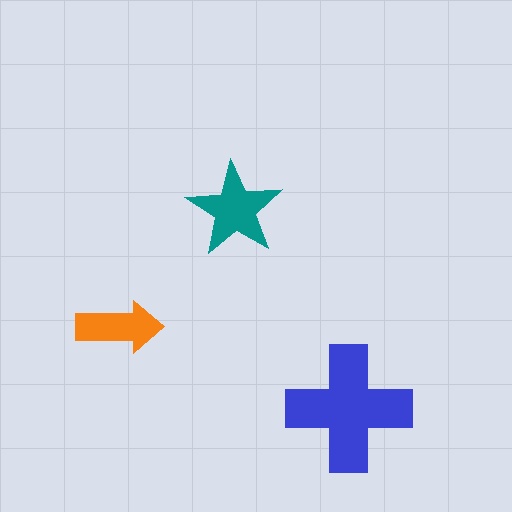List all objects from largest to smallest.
The blue cross, the teal star, the orange arrow.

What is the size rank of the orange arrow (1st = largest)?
3rd.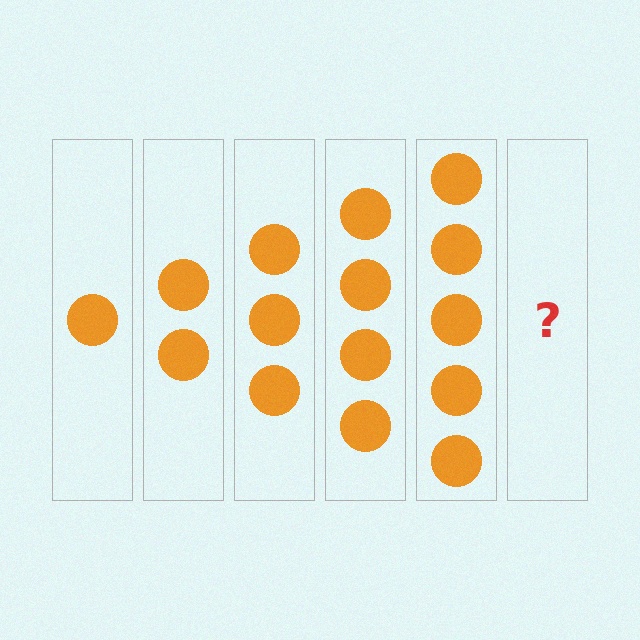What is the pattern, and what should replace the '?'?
The pattern is that each step adds one more circle. The '?' should be 6 circles.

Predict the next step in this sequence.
The next step is 6 circles.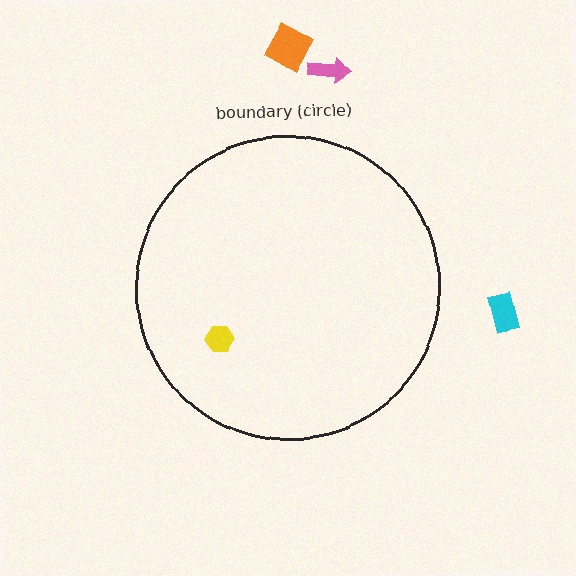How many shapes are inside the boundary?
1 inside, 3 outside.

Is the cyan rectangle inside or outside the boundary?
Outside.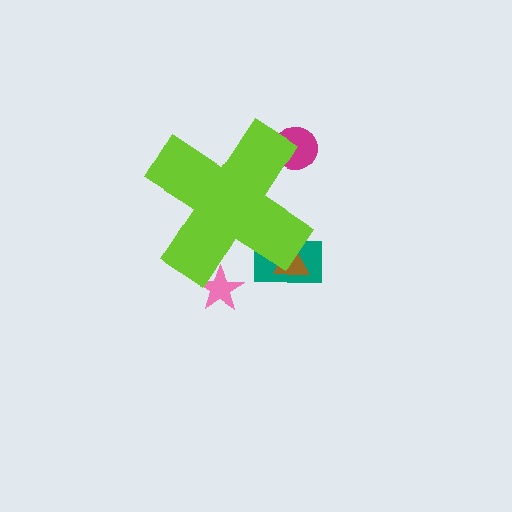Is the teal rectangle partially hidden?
Yes, the teal rectangle is partially hidden behind the lime cross.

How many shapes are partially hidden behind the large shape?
4 shapes are partially hidden.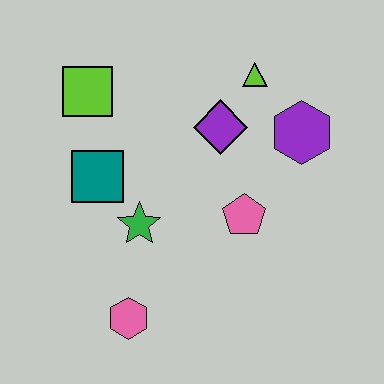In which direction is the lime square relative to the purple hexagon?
The lime square is to the left of the purple hexagon.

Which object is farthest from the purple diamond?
The pink hexagon is farthest from the purple diamond.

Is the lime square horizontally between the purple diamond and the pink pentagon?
No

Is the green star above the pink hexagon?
Yes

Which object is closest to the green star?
The teal square is closest to the green star.